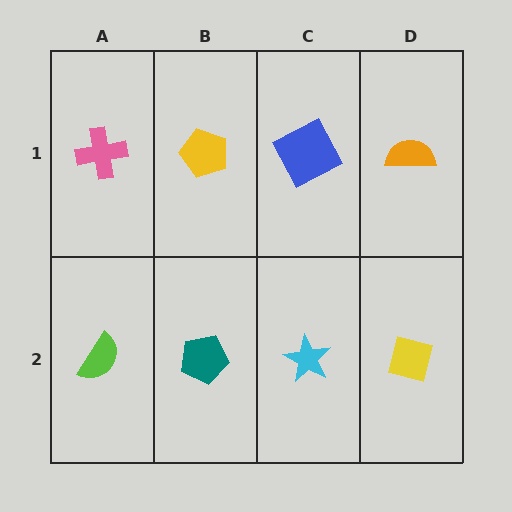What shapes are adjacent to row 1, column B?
A teal pentagon (row 2, column B), a pink cross (row 1, column A), a blue square (row 1, column C).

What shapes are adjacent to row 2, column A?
A pink cross (row 1, column A), a teal pentagon (row 2, column B).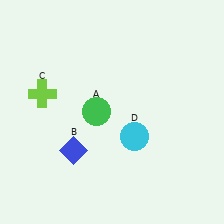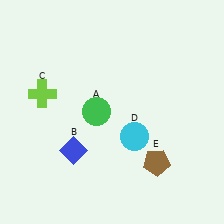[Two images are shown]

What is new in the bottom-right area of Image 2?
A brown pentagon (E) was added in the bottom-right area of Image 2.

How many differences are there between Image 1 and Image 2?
There is 1 difference between the two images.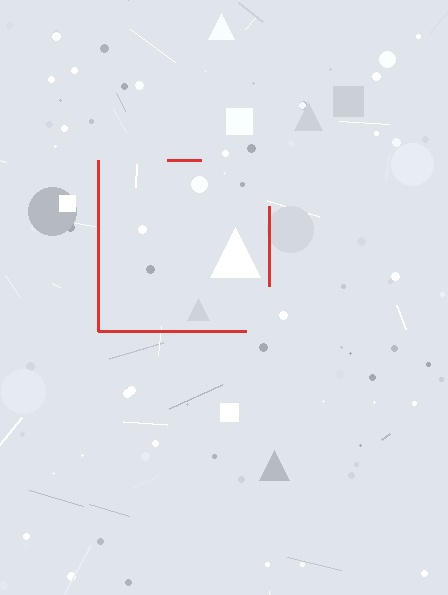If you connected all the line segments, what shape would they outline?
They would outline a square.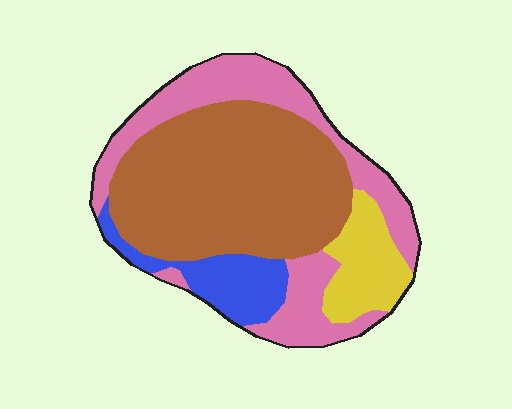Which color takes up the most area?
Brown, at roughly 50%.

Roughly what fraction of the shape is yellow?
Yellow covers 11% of the shape.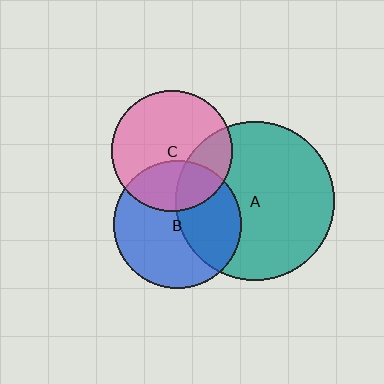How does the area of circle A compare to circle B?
Approximately 1.5 times.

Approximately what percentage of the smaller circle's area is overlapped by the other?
Approximately 30%.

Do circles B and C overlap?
Yes.